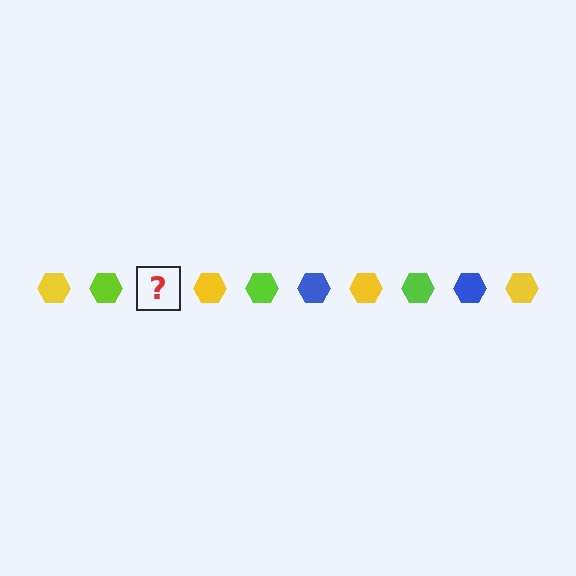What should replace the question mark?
The question mark should be replaced with a blue hexagon.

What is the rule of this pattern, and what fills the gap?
The rule is that the pattern cycles through yellow, lime, blue hexagons. The gap should be filled with a blue hexagon.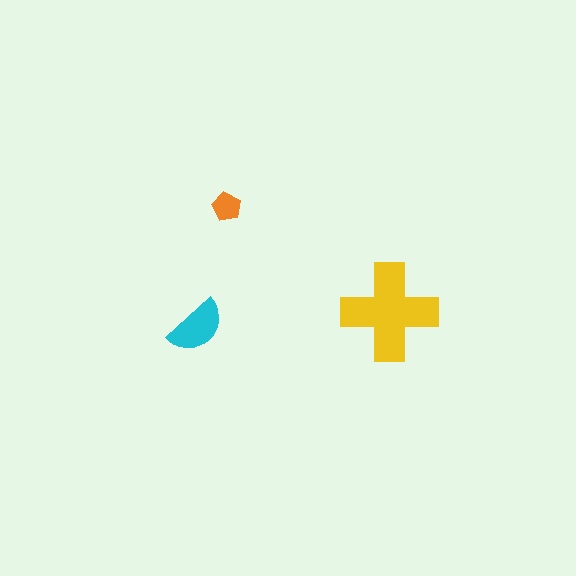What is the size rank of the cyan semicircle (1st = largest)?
2nd.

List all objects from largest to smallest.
The yellow cross, the cyan semicircle, the orange pentagon.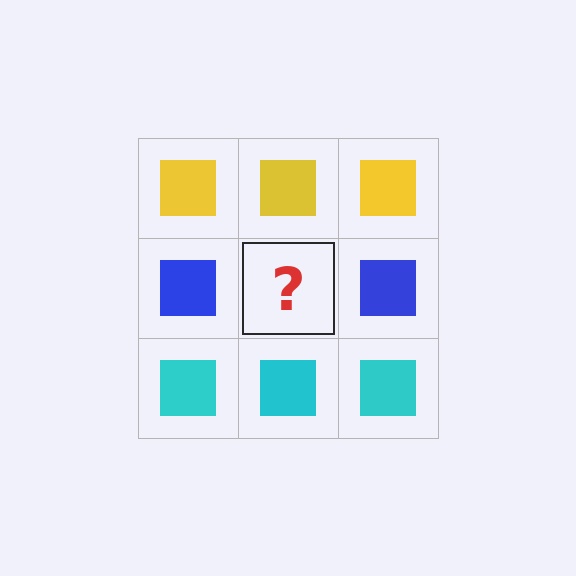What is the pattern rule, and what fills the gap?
The rule is that each row has a consistent color. The gap should be filled with a blue square.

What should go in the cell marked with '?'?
The missing cell should contain a blue square.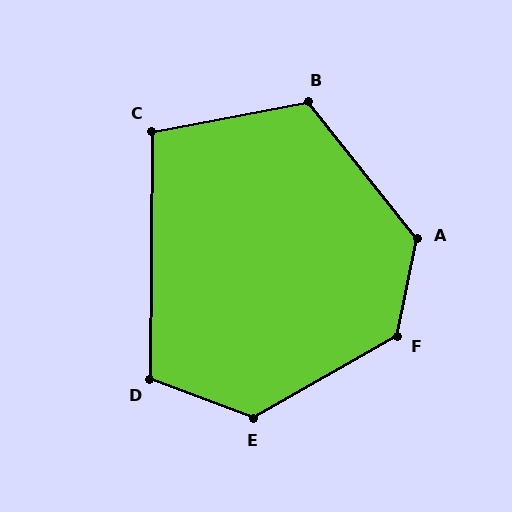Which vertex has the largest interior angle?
F, at approximately 131 degrees.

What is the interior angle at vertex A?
Approximately 130 degrees (obtuse).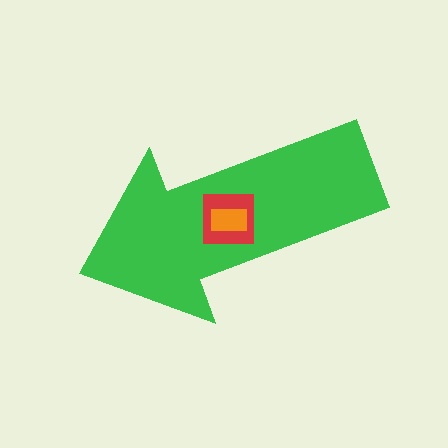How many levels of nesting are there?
3.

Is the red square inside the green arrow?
Yes.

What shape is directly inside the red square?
The orange rectangle.